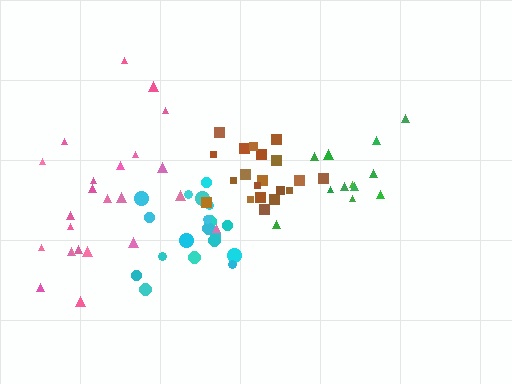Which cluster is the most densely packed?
Brown.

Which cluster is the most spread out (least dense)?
Green.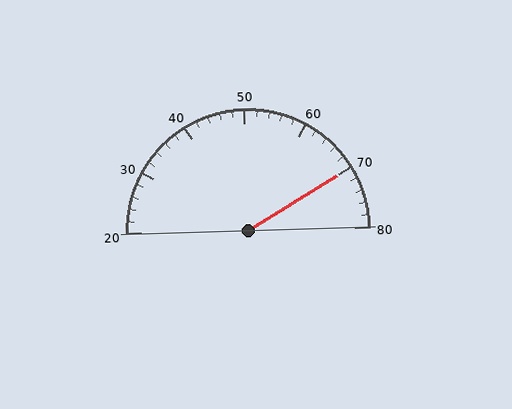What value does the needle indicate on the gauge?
The needle indicates approximately 70.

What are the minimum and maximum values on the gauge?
The gauge ranges from 20 to 80.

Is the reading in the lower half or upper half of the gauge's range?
The reading is in the upper half of the range (20 to 80).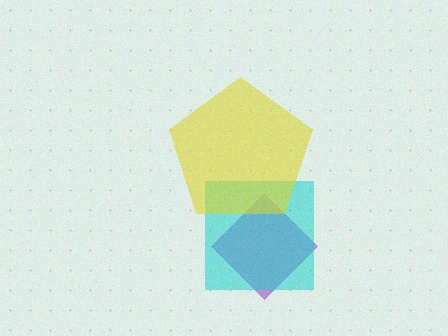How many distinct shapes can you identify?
There are 3 distinct shapes: a purple diamond, a cyan square, a yellow pentagon.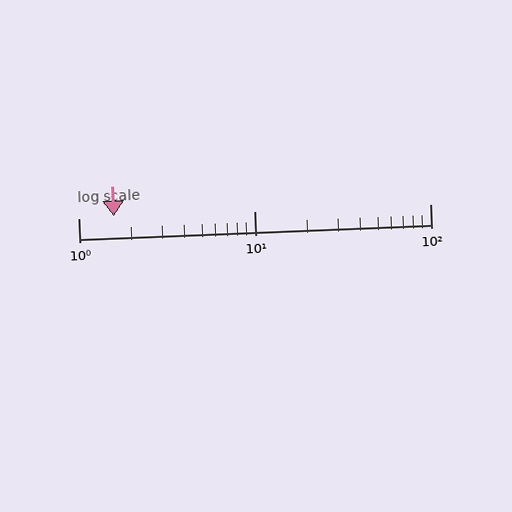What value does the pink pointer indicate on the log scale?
The pointer indicates approximately 1.6.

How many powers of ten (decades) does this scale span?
The scale spans 2 decades, from 1 to 100.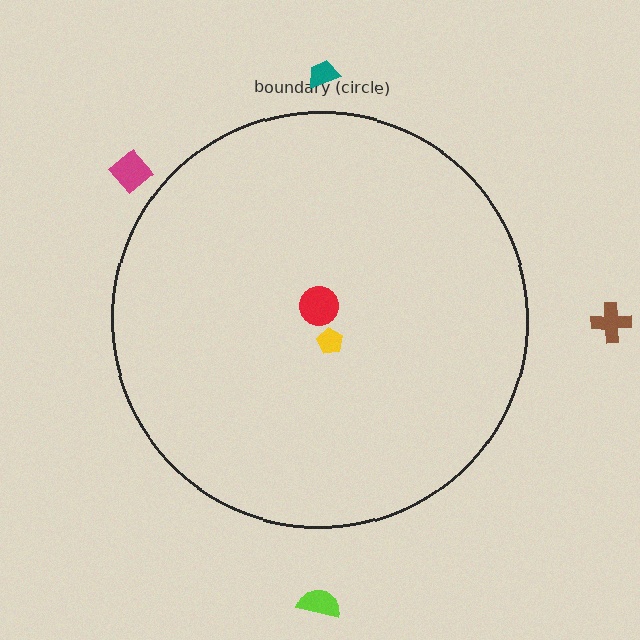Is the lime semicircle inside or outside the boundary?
Outside.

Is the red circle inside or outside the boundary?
Inside.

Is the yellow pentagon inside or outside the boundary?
Inside.